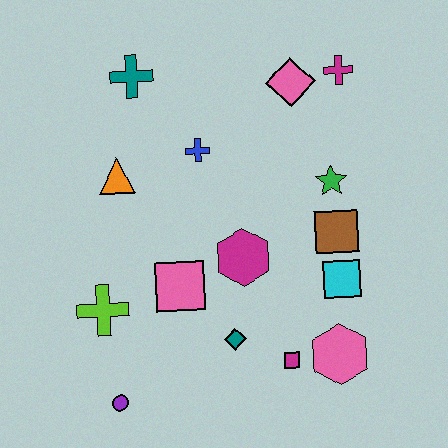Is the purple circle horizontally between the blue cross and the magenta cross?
No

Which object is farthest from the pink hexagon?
The teal cross is farthest from the pink hexagon.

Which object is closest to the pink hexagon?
The magenta square is closest to the pink hexagon.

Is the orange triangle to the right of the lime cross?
Yes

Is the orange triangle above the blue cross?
No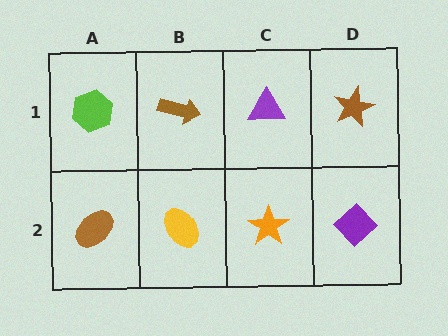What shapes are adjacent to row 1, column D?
A purple diamond (row 2, column D), a purple triangle (row 1, column C).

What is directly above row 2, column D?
A brown star.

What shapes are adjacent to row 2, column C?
A purple triangle (row 1, column C), a yellow ellipse (row 2, column B), a purple diamond (row 2, column D).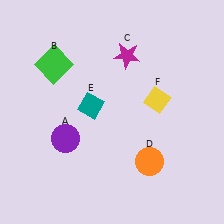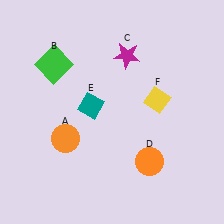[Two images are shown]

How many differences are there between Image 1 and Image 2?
There is 1 difference between the two images.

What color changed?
The circle (A) changed from purple in Image 1 to orange in Image 2.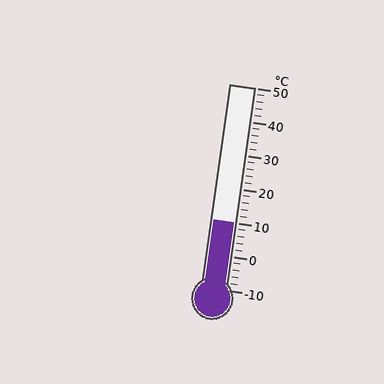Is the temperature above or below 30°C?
The temperature is below 30°C.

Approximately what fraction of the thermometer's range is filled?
The thermometer is filled to approximately 35% of its range.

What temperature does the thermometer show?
The thermometer shows approximately 10°C.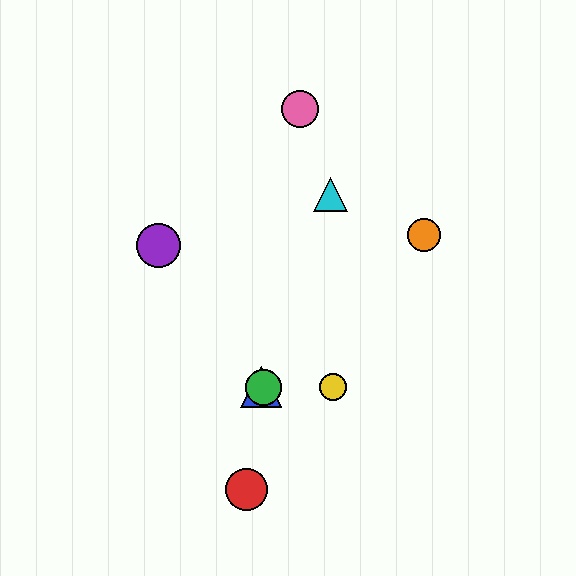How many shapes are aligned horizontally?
3 shapes (the blue triangle, the green circle, the yellow circle) are aligned horizontally.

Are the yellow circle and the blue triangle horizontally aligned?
Yes, both are at y≈387.